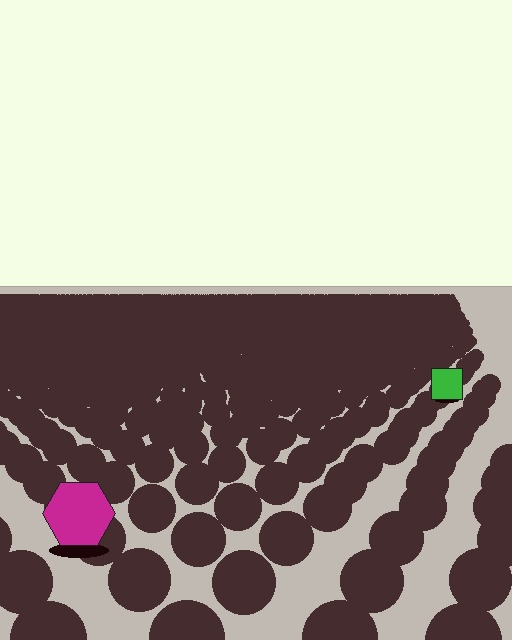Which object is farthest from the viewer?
The green square is farthest from the viewer. It appears smaller and the ground texture around it is denser.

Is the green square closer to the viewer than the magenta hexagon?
No. The magenta hexagon is closer — you can tell from the texture gradient: the ground texture is coarser near it.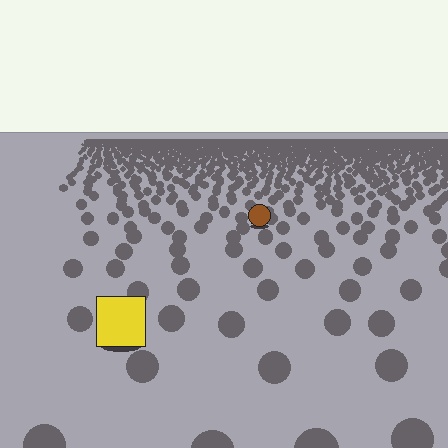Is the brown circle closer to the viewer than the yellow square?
No. The yellow square is closer — you can tell from the texture gradient: the ground texture is coarser near it.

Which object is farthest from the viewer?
The brown circle is farthest from the viewer. It appears smaller and the ground texture around it is denser.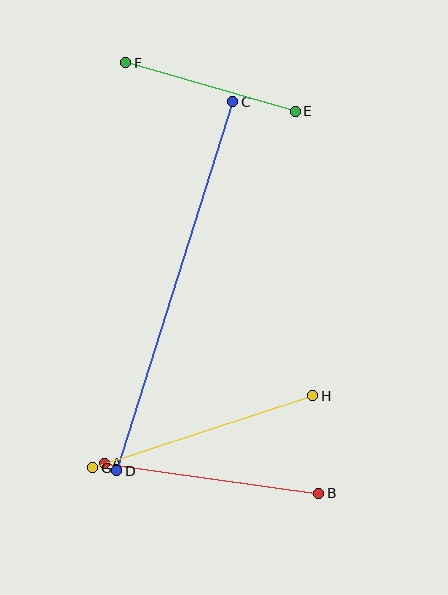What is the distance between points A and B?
The distance is approximately 217 pixels.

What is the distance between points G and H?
The distance is approximately 231 pixels.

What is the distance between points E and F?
The distance is approximately 176 pixels.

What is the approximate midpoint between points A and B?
The midpoint is at approximately (211, 478) pixels.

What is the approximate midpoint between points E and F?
The midpoint is at approximately (210, 87) pixels.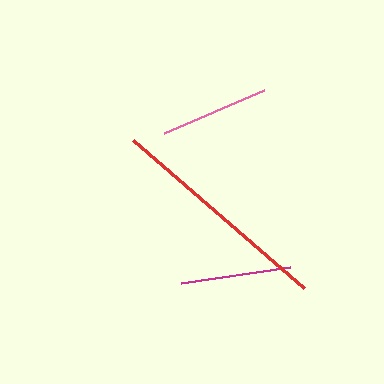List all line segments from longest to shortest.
From longest to shortest: red, magenta, pink.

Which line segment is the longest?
The red line is the longest at approximately 226 pixels.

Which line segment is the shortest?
The pink line is the shortest at approximately 110 pixels.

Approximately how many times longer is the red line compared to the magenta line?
The red line is approximately 2.1 times the length of the magenta line.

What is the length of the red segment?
The red segment is approximately 226 pixels long.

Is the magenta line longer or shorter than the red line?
The red line is longer than the magenta line.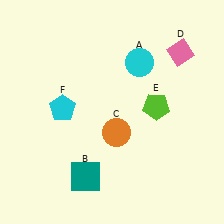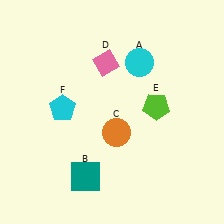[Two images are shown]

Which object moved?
The pink diamond (D) moved left.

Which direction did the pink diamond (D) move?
The pink diamond (D) moved left.